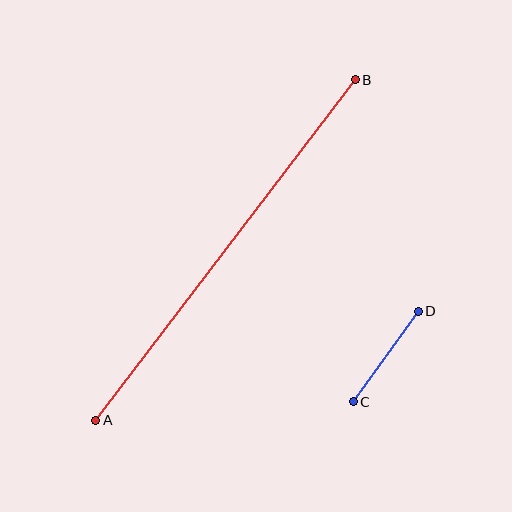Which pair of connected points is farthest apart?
Points A and B are farthest apart.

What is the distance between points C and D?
The distance is approximately 112 pixels.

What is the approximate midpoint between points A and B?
The midpoint is at approximately (225, 250) pixels.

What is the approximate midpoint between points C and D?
The midpoint is at approximately (386, 357) pixels.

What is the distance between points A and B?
The distance is approximately 428 pixels.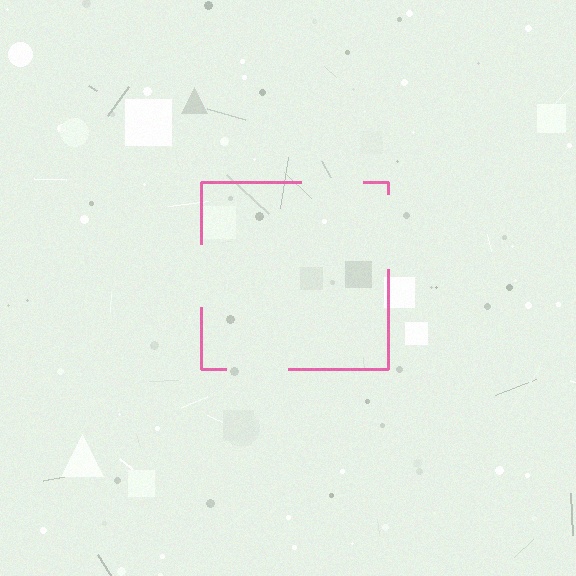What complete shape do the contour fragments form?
The contour fragments form a square.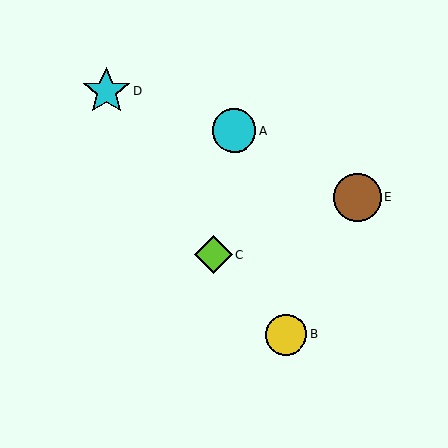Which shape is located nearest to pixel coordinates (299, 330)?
The yellow circle (labeled B) at (286, 335) is nearest to that location.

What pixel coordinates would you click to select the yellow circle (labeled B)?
Click at (286, 335) to select the yellow circle B.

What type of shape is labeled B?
Shape B is a yellow circle.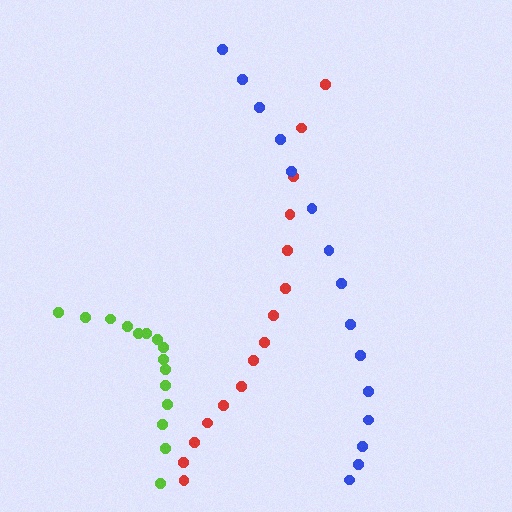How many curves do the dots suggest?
There are 3 distinct paths.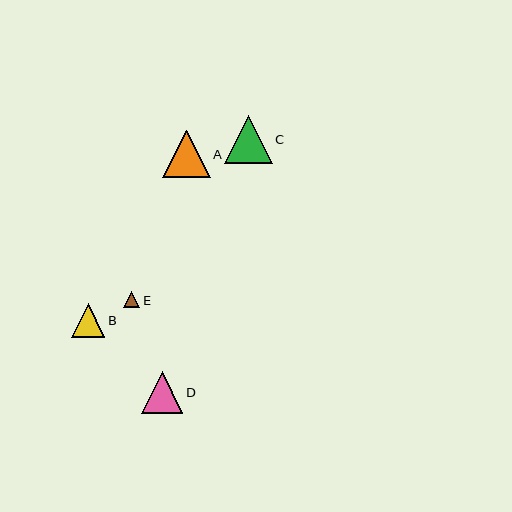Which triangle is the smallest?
Triangle E is the smallest with a size of approximately 16 pixels.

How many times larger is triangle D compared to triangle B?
Triangle D is approximately 1.2 times the size of triangle B.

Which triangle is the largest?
Triangle C is the largest with a size of approximately 48 pixels.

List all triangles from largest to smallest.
From largest to smallest: C, A, D, B, E.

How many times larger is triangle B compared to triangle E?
Triangle B is approximately 2.1 times the size of triangle E.